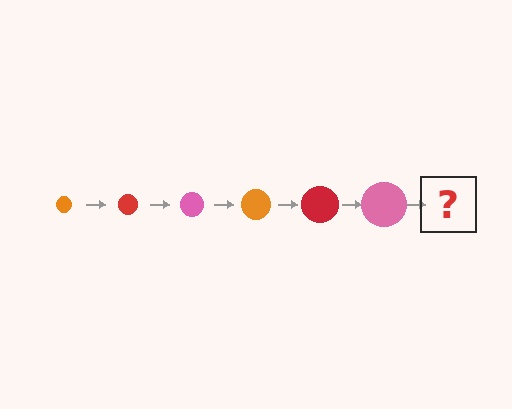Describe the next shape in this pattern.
It should be an orange circle, larger than the previous one.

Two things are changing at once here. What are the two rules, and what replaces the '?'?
The two rules are that the circle grows larger each step and the color cycles through orange, red, and pink. The '?' should be an orange circle, larger than the previous one.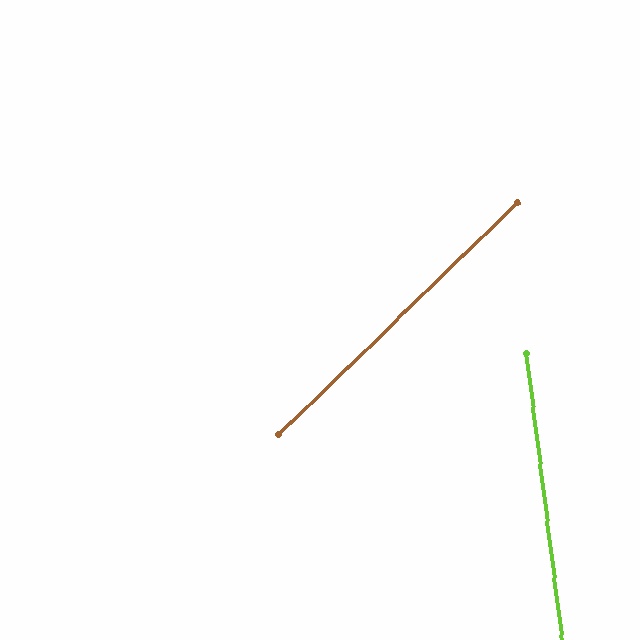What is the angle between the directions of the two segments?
Approximately 53 degrees.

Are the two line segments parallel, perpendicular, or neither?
Neither parallel nor perpendicular — they differ by about 53°.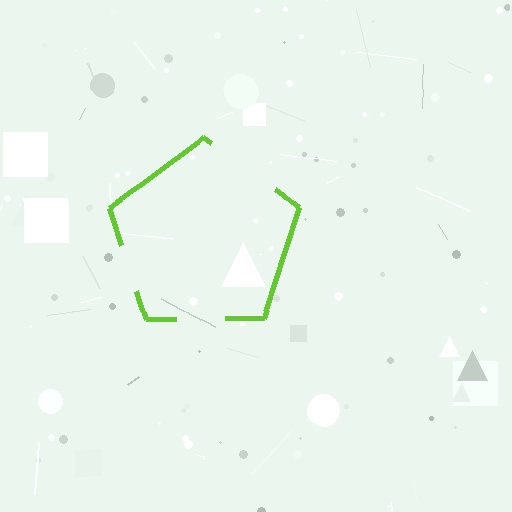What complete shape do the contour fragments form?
The contour fragments form a pentagon.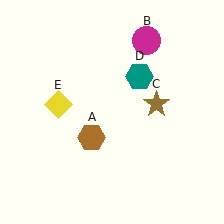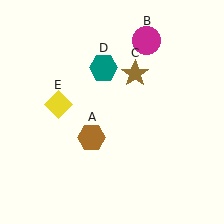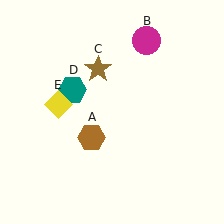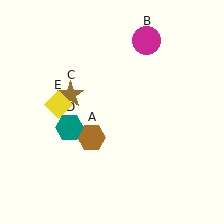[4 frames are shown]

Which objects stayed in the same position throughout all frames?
Brown hexagon (object A) and magenta circle (object B) and yellow diamond (object E) remained stationary.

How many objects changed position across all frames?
2 objects changed position: brown star (object C), teal hexagon (object D).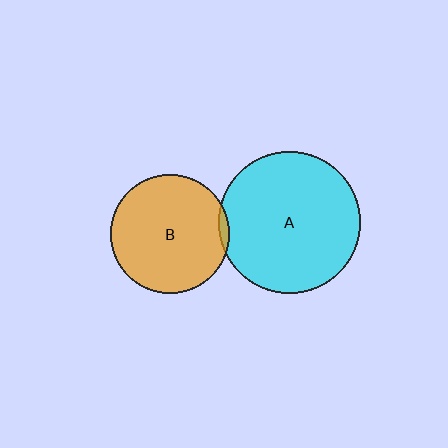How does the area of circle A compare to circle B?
Approximately 1.4 times.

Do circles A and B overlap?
Yes.